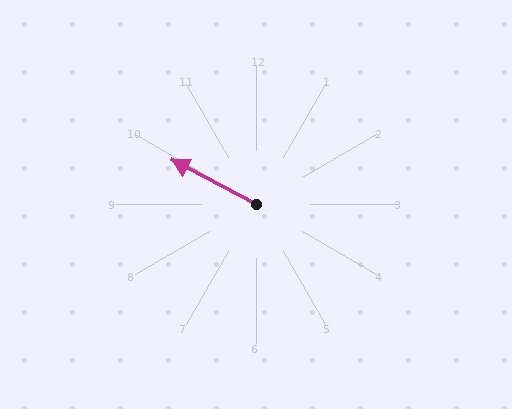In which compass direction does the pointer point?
Northwest.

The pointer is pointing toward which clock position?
Roughly 10 o'clock.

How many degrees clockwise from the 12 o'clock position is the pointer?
Approximately 298 degrees.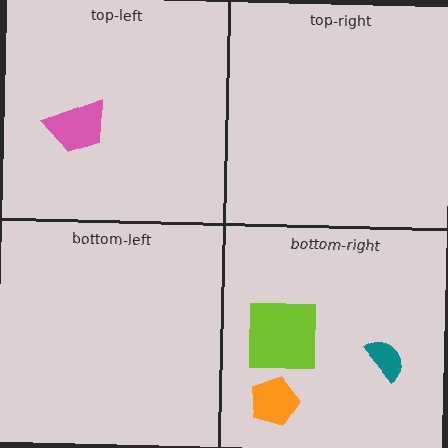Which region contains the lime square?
The bottom-right region.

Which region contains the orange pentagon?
The bottom-right region.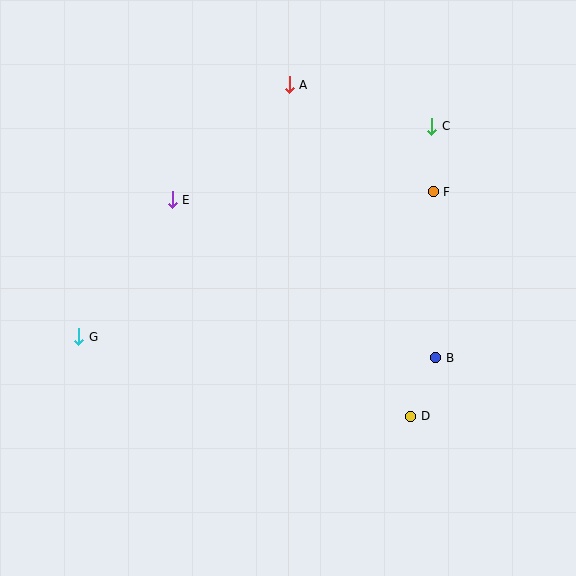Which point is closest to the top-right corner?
Point C is closest to the top-right corner.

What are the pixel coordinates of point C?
Point C is at (432, 126).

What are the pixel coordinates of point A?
Point A is at (289, 85).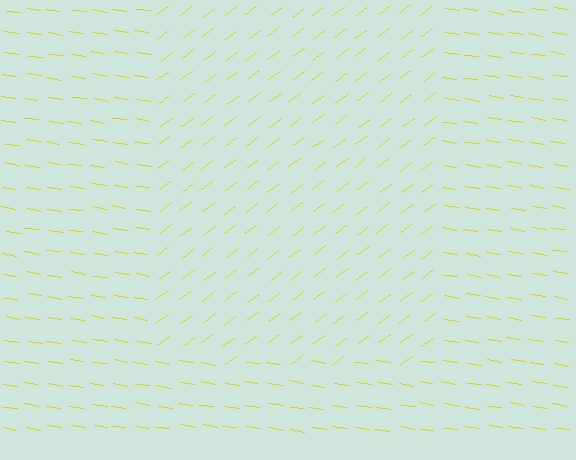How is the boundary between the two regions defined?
The boundary is defined purely by a change in line orientation (approximately 45 degrees difference). All lines are the same color and thickness.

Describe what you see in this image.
The image is filled with small yellow line segments. A rectangle region in the image has lines oriented differently from the surrounding lines, creating a visible texture boundary.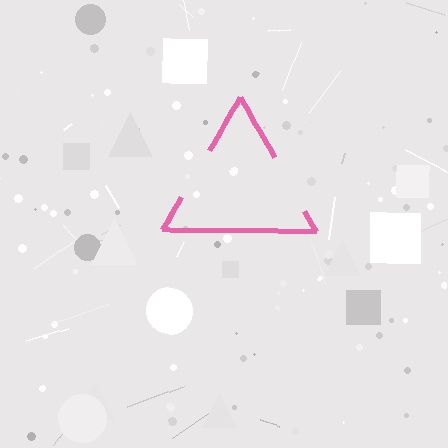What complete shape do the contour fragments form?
The contour fragments form a triangle.